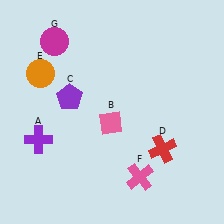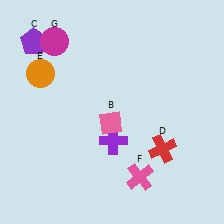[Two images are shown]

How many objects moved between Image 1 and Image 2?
2 objects moved between the two images.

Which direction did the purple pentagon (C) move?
The purple pentagon (C) moved up.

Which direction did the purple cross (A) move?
The purple cross (A) moved right.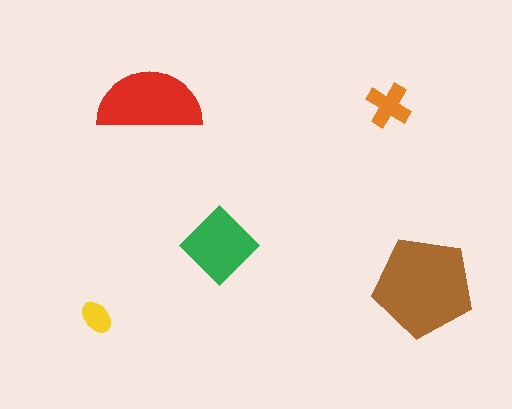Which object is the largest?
The brown pentagon.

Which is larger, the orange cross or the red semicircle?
The red semicircle.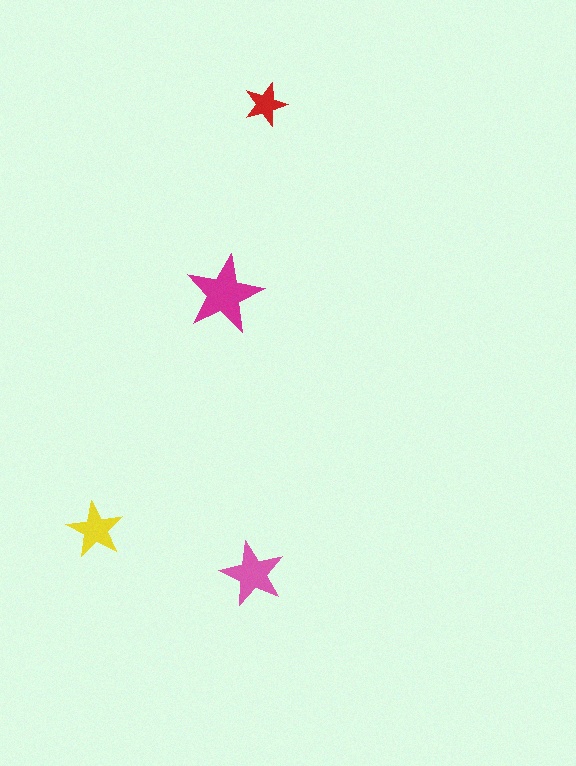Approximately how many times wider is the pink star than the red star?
About 1.5 times wider.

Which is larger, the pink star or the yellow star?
The pink one.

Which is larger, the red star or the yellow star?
The yellow one.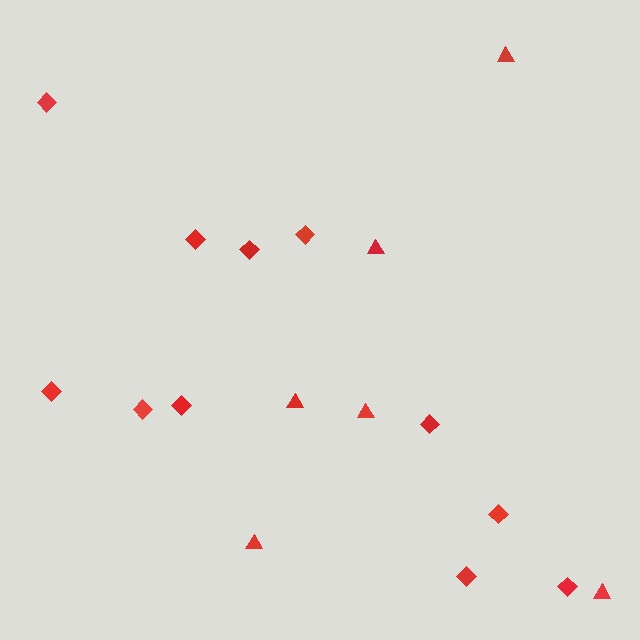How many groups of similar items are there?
There are 2 groups: one group of triangles (6) and one group of diamonds (11).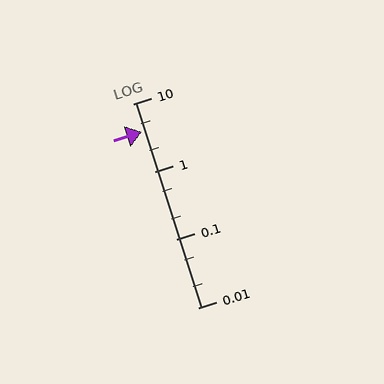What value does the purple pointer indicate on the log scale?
The pointer indicates approximately 3.8.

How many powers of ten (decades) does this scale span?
The scale spans 3 decades, from 0.01 to 10.